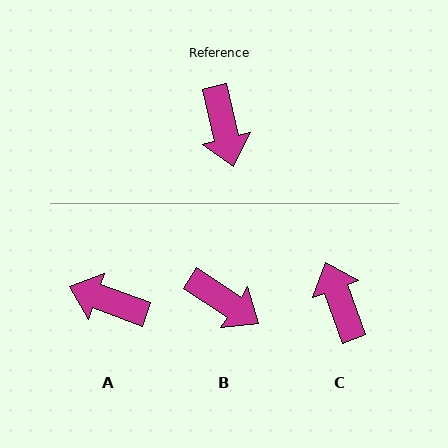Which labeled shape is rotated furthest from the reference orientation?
C, about 173 degrees away.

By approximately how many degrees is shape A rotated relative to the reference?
Approximately 124 degrees clockwise.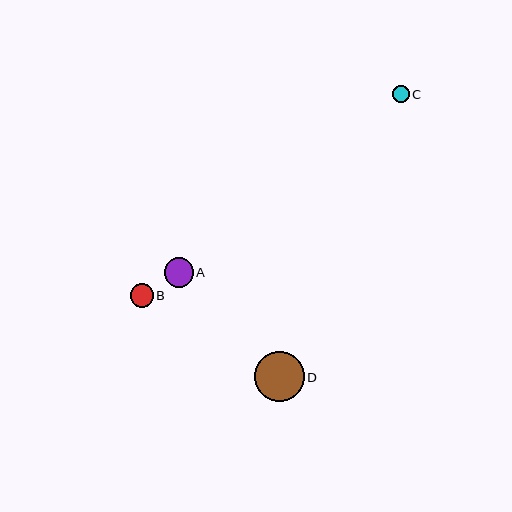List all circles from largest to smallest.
From largest to smallest: D, A, B, C.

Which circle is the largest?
Circle D is the largest with a size of approximately 50 pixels.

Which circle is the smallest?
Circle C is the smallest with a size of approximately 17 pixels.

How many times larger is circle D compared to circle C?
Circle D is approximately 3.0 times the size of circle C.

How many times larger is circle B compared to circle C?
Circle B is approximately 1.4 times the size of circle C.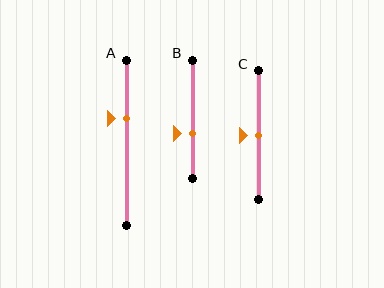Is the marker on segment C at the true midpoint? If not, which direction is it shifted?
Yes, the marker on segment C is at the true midpoint.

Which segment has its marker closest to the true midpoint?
Segment C has its marker closest to the true midpoint.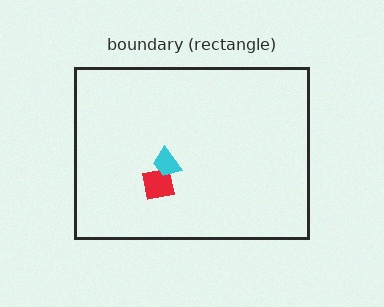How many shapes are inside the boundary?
2 inside, 0 outside.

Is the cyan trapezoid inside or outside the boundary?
Inside.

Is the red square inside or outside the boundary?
Inside.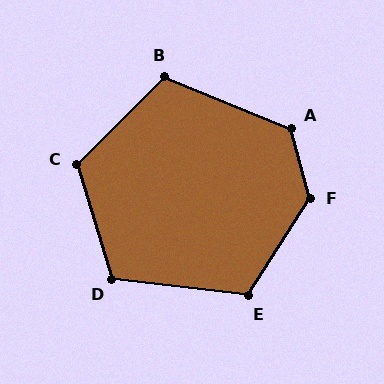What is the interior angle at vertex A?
Approximately 127 degrees (obtuse).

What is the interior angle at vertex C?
Approximately 118 degrees (obtuse).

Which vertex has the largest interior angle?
F, at approximately 133 degrees.